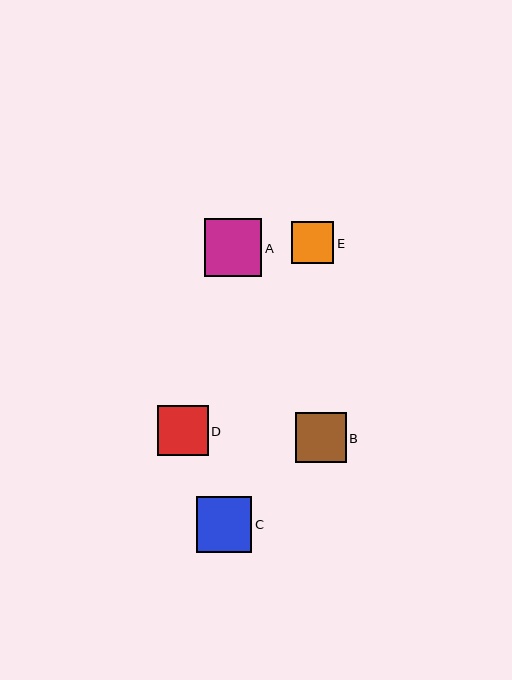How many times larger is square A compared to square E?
Square A is approximately 1.4 times the size of square E.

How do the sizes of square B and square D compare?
Square B and square D are approximately the same size.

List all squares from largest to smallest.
From largest to smallest: A, C, B, D, E.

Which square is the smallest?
Square E is the smallest with a size of approximately 42 pixels.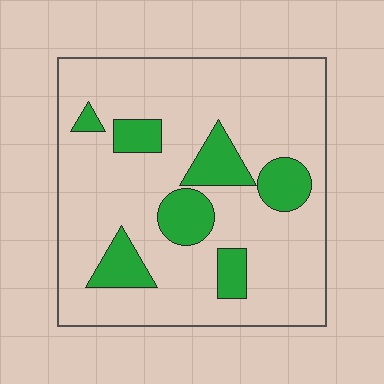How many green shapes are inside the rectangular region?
7.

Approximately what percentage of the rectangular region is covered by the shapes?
Approximately 20%.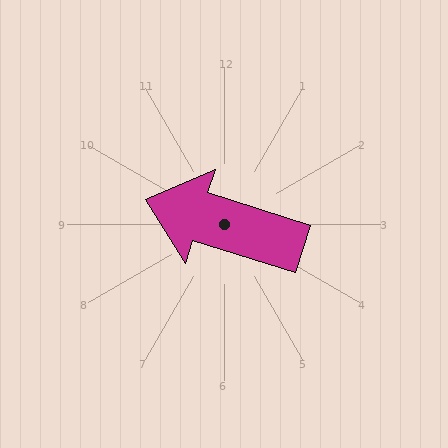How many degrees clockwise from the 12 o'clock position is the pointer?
Approximately 288 degrees.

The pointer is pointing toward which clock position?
Roughly 10 o'clock.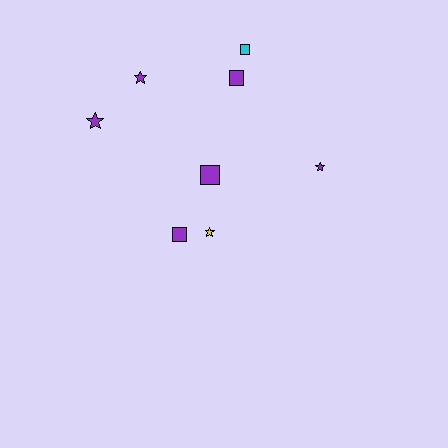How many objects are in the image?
There are 8 objects.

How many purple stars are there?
There are 3 purple stars.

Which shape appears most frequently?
Square, with 4 objects.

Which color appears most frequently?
Purple, with 6 objects.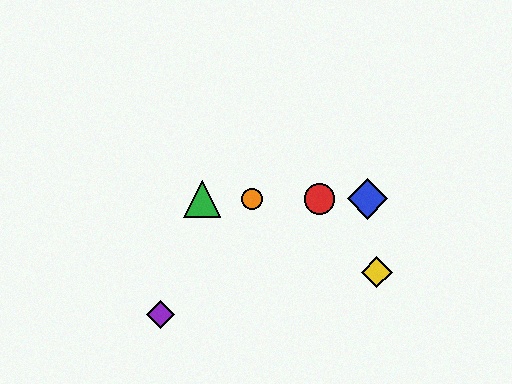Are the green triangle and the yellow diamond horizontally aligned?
No, the green triangle is at y≈199 and the yellow diamond is at y≈272.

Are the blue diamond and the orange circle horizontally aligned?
Yes, both are at y≈199.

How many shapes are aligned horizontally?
4 shapes (the red circle, the blue diamond, the green triangle, the orange circle) are aligned horizontally.